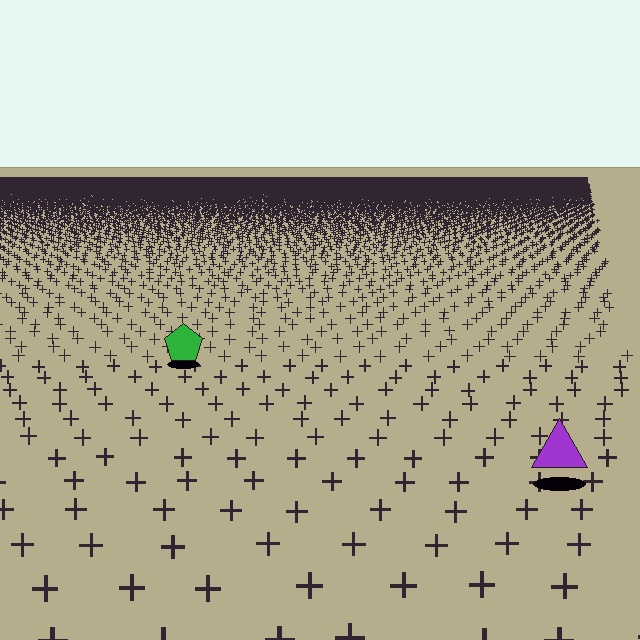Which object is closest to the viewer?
The purple triangle is closest. The texture marks near it are larger and more spread out.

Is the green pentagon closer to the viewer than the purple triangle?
No. The purple triangle is closer — you can tell from the texture gradient: the ground texture is coarser near it.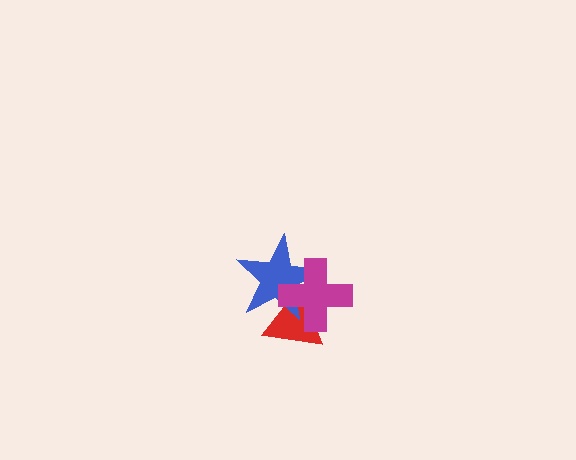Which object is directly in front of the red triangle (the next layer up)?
The blue star is directly in front of the red triangle.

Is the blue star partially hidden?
Yes, it is partially covered by another shape.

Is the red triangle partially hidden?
Yes, it is partially covered by another shape.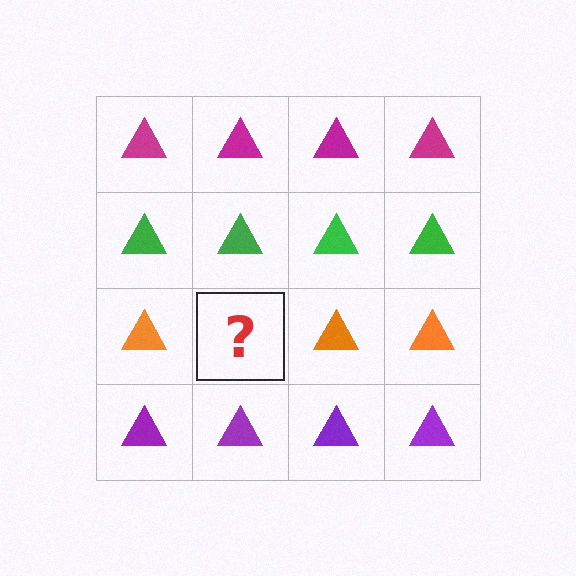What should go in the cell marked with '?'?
The missing cell should contain an orange triangle.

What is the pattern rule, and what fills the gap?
The rule is that each row has a consistent color. The gap should be filled with an orange triangle.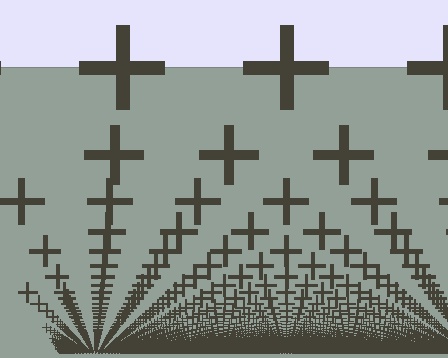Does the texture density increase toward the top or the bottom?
Density increases toward the bottom.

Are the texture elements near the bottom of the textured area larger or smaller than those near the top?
Smaller. The gradient is inverted — elements near the bottom are smaller and denser.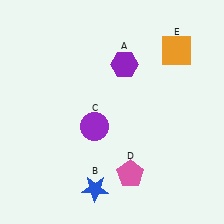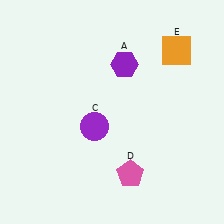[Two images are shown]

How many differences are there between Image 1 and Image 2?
There is 1 difference between the two images.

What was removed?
The blue star (B) was removed in Image 2.